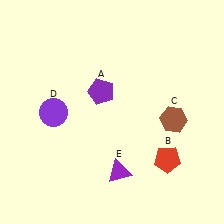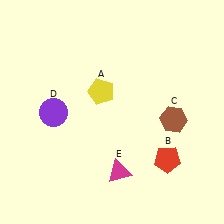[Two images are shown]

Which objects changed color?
A changed from purple to yellow. E changed from purple to magenta.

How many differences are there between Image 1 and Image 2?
There are 2 differences between the two images.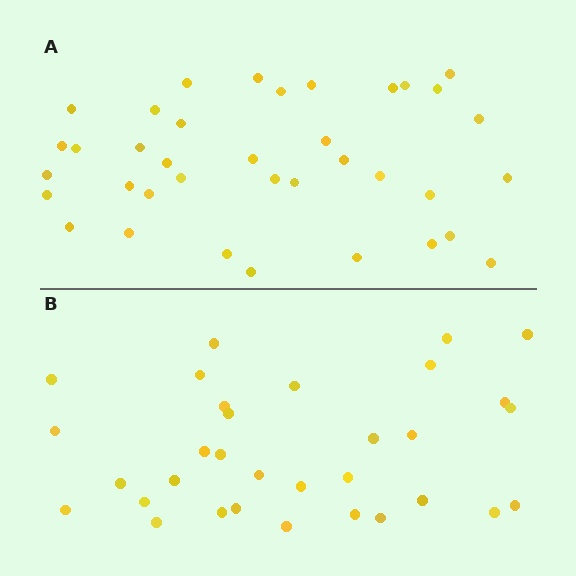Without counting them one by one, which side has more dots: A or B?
Region A (the top region) has more dots.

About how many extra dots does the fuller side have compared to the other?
Region A has about 5 more dots than region B.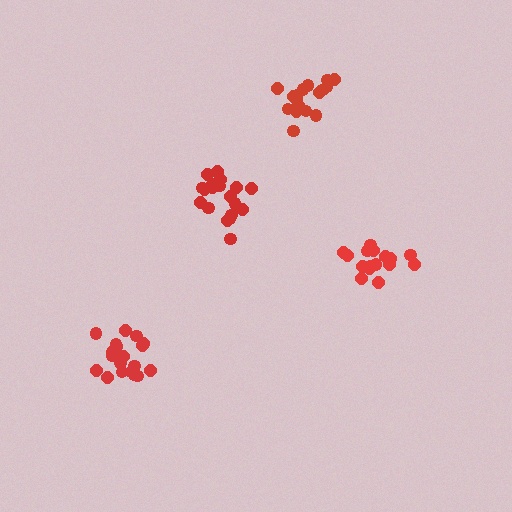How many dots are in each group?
Group 1: 18 dots, Group 2: 20 dots, Group 3: 16 dots, Group 4: 19 dots (73 total).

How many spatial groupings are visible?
There are 4 spatial groupings.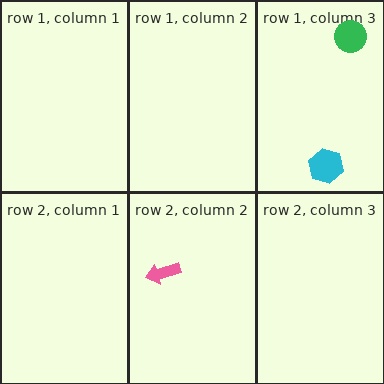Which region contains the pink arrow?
The row 2, column 2 region.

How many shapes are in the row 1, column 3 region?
2.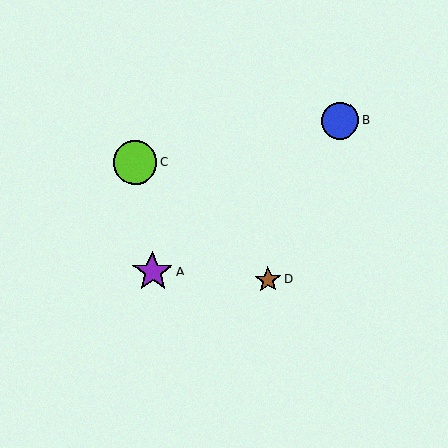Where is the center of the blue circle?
The center of the blue circle is at (340, 120).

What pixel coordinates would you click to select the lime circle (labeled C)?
Click at (135, 163) to select the lime circle C.